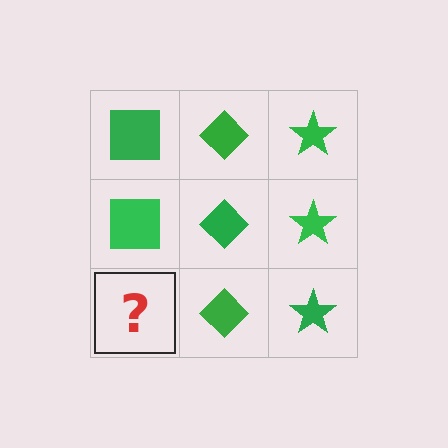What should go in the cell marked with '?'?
The missing cell should contain a green square.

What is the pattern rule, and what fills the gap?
The rule is that each column has a consistent shape. The gap should be filled with a green square.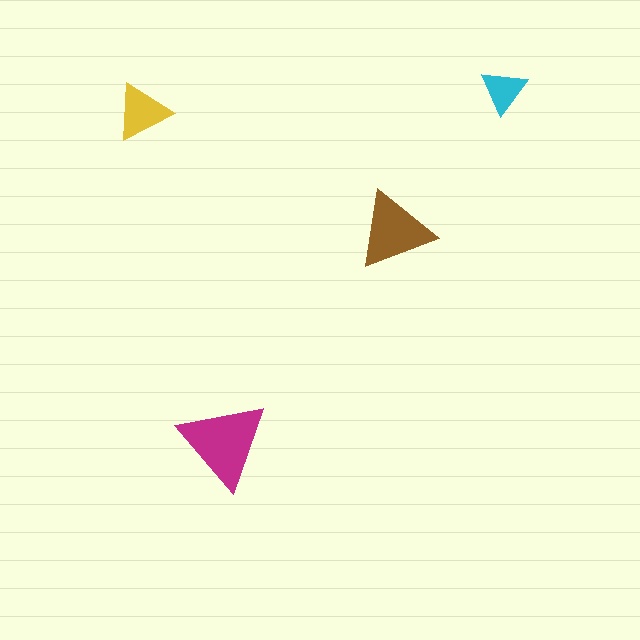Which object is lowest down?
The magenta triangle is bottommost.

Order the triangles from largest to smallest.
the magenta one, the brown one, the yellow one, the cyan one.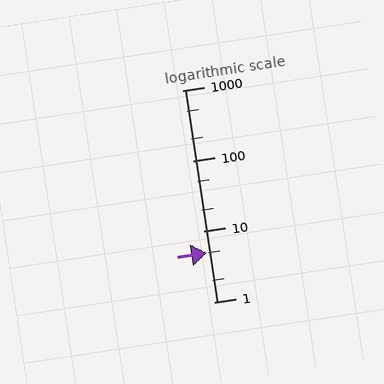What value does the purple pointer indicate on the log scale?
The pointer indicates approximately 4.9.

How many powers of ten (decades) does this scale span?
The scale spans 3 decades, from 1 to 1000.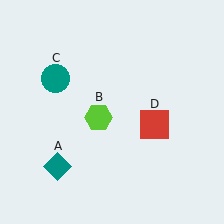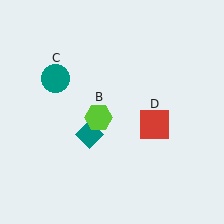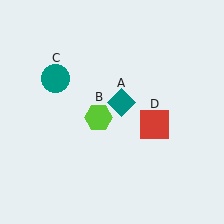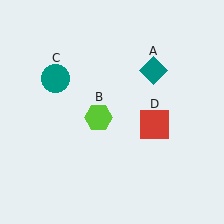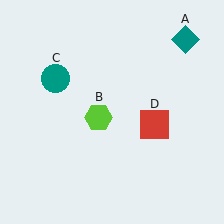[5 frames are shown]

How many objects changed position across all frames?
1 object changed position: teal diamond (object A).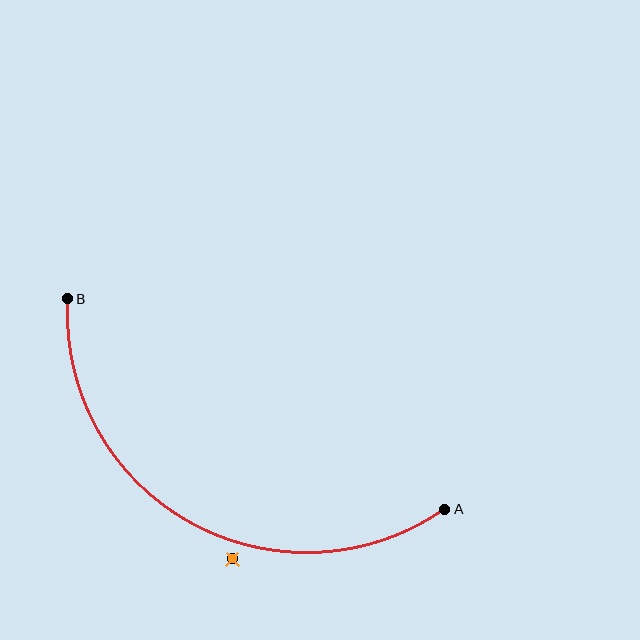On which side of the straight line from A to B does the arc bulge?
The arc bulges below the straight line connecting A and B.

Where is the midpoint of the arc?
The arc midpoint is the point on the curve farthest from the straight line joining A and B. It sits below that line.